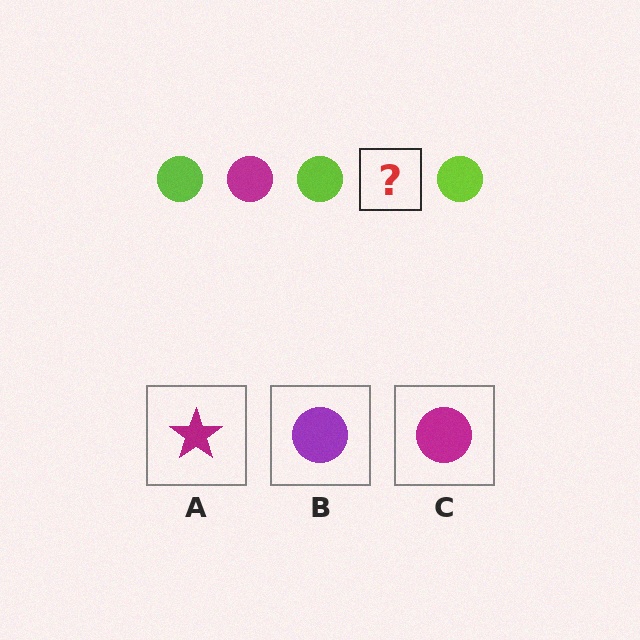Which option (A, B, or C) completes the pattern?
C.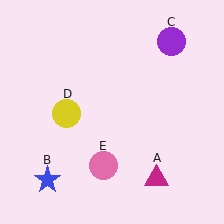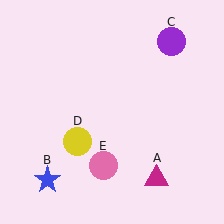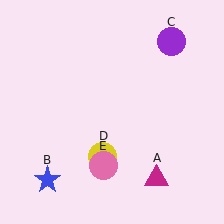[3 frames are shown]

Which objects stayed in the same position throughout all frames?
Magenta triangle (object A) and blue star (object B) and purple circle (object C) and pink circle (object E) remained stationary.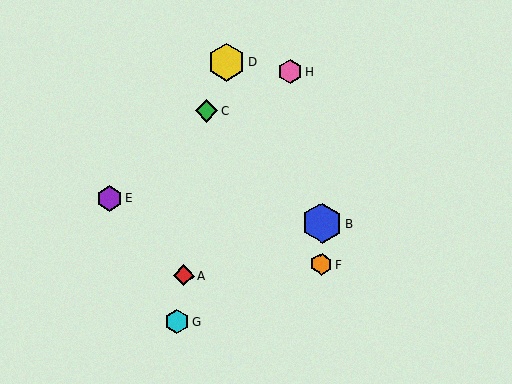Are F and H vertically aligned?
No, F is at x≈322 and H is at x≈290.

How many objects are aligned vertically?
2 objects (B, F) are aligned vertically.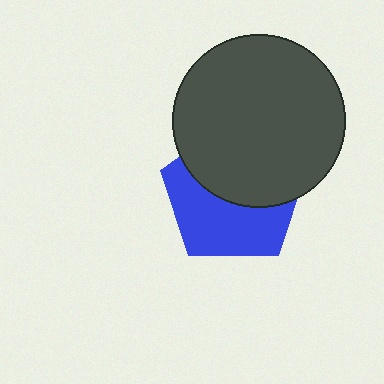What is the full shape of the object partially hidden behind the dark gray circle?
The partially hidden object is a blue pentagon.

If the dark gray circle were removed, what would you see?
You would see the complete blue pentagon.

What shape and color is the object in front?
The object in front is a dark gray circle.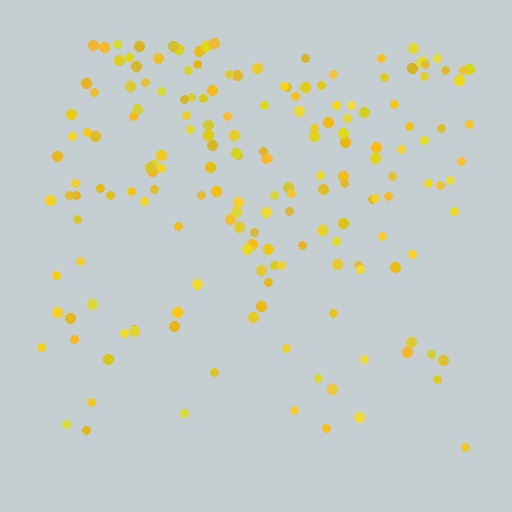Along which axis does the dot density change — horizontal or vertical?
Vertical.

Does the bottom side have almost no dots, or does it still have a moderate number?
Still a moderate number, just noticeably fewer than the top.